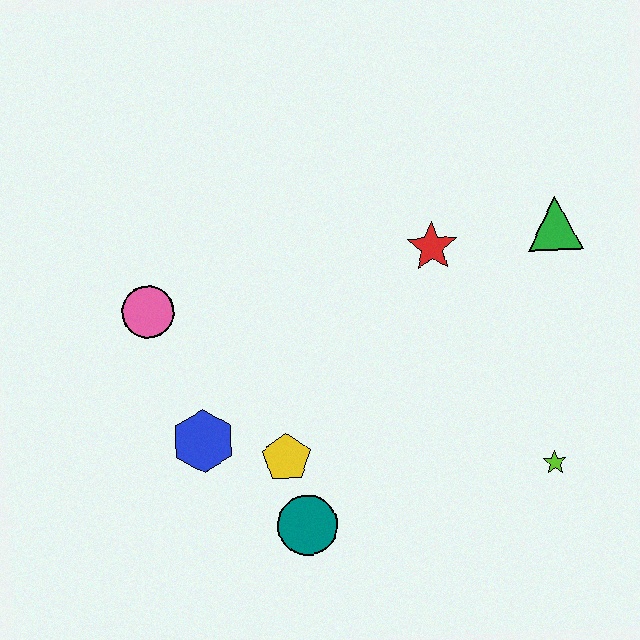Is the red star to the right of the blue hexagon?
Yes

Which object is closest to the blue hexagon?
The yellow pentagon is closest to the blue hexagon.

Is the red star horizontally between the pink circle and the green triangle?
Yes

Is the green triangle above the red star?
Yes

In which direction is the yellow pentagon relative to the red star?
The yellow pentagon is below the red star.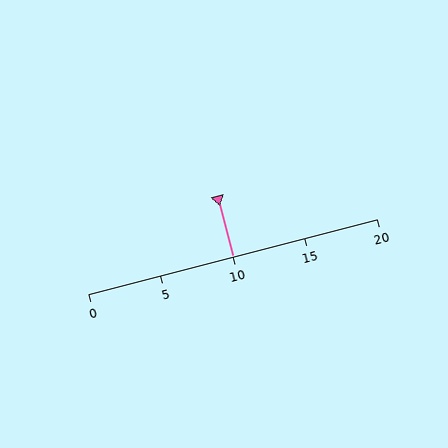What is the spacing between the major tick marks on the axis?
The major ticks are spaced 5 apart.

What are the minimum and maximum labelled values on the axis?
The axis runs from 0 to 20.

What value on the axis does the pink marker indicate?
The marker indicates approximately 10.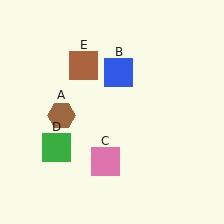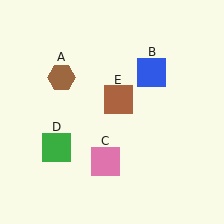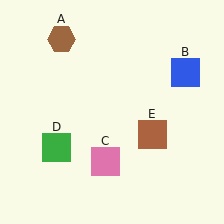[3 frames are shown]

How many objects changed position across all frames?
3 objects changed position: brown hexagon (object A), blue square (object B), brown square (object E).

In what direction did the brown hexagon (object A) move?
The brown hexagon (object A) moved up.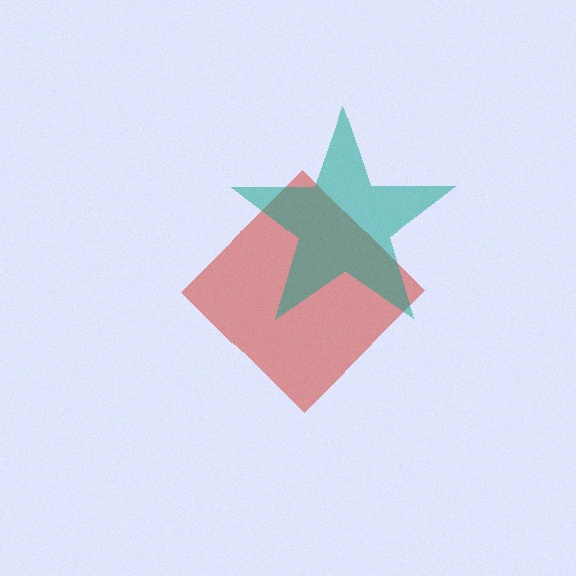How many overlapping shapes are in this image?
There are 2 overlapping shapes in the image.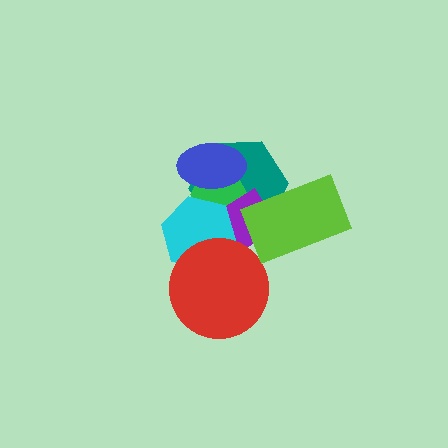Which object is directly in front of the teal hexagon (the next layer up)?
The green hexagon is directly in front of the teal hexagon.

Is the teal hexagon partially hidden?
Yes, it is partially covered by another shape.